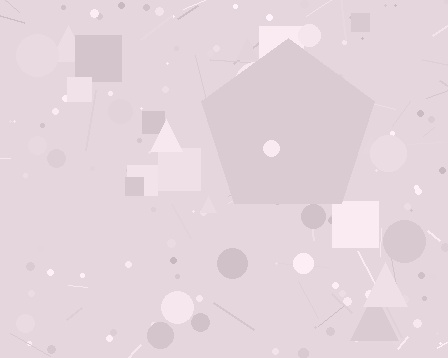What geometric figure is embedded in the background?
A pentagon is embedded in the background.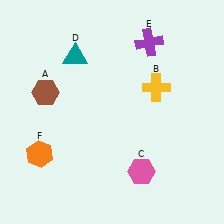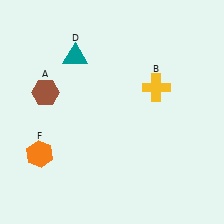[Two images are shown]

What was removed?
The pink hexagon (C), the purple cross (E) were removed in Image 2.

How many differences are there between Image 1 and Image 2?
There are 2 differences between the two images.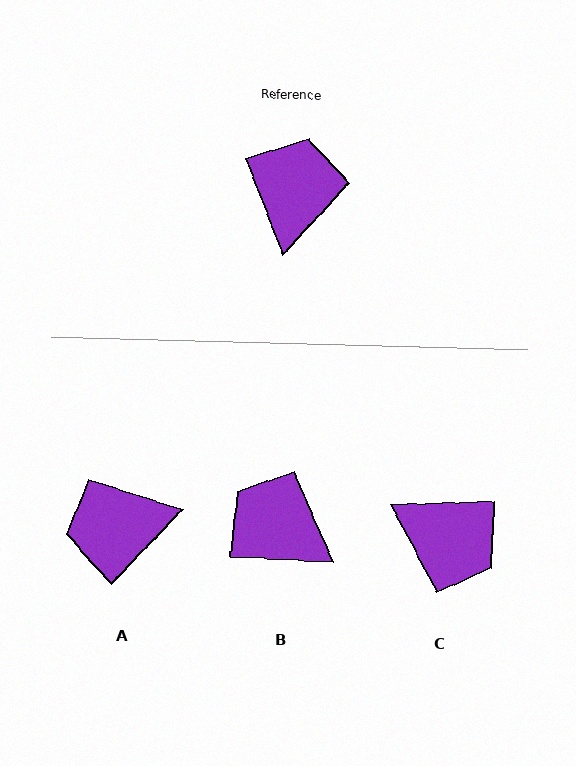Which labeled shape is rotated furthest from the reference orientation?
A, about 115 degrees away.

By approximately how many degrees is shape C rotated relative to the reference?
Approximately 109 degrees clockwise.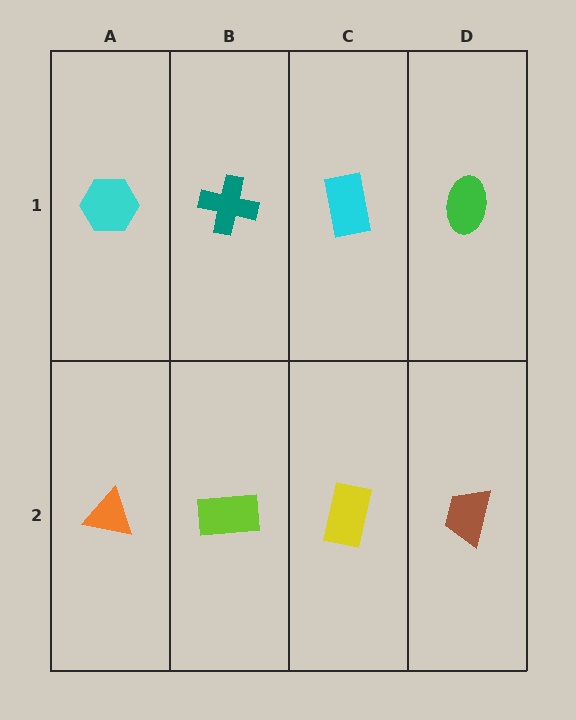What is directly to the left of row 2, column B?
An orange triangle.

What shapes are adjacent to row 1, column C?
A yellow rectangle (row 2, column C), a teal cross (row 1, column B), a green ellipse (row 1, column D).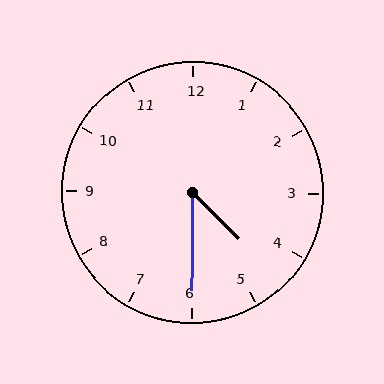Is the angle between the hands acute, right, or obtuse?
It is acute.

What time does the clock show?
4:30.